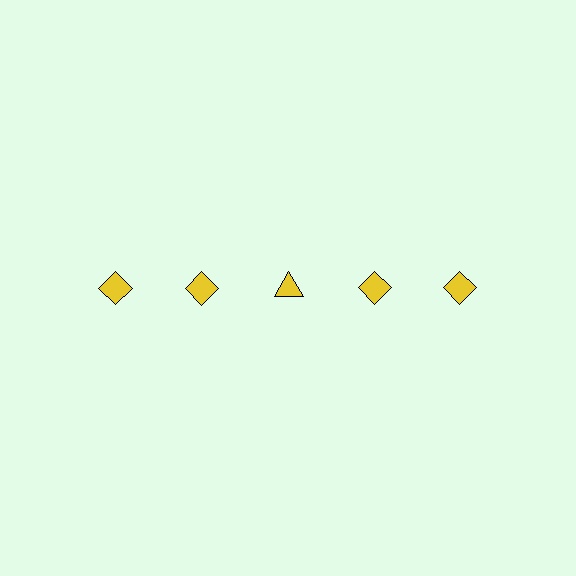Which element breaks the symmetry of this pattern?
The yellow triangle in the top row, center column breaks the symmetry. All other shapes are yellow diamonds.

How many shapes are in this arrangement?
There are 5 shapes arranged in a grid pattern.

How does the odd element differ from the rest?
It has a different shape: triangle instead of diamond.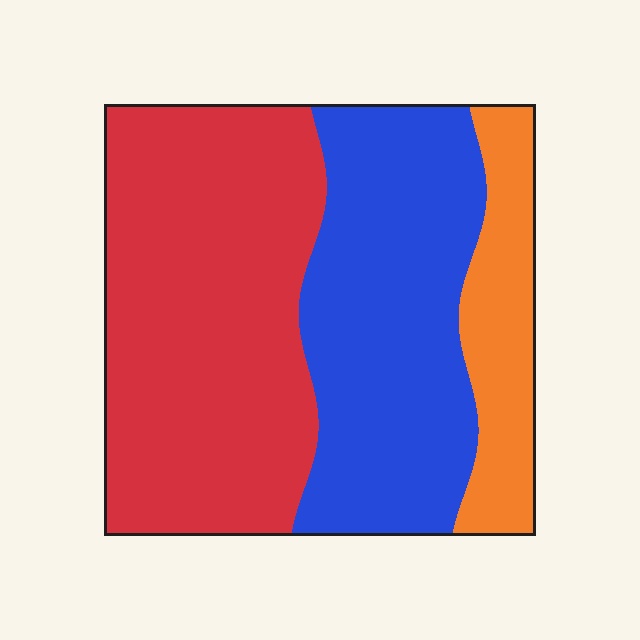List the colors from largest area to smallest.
From largest to smallest: red, blue, orange.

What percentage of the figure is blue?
Blue takes up about three eighths (3/8) of the figure.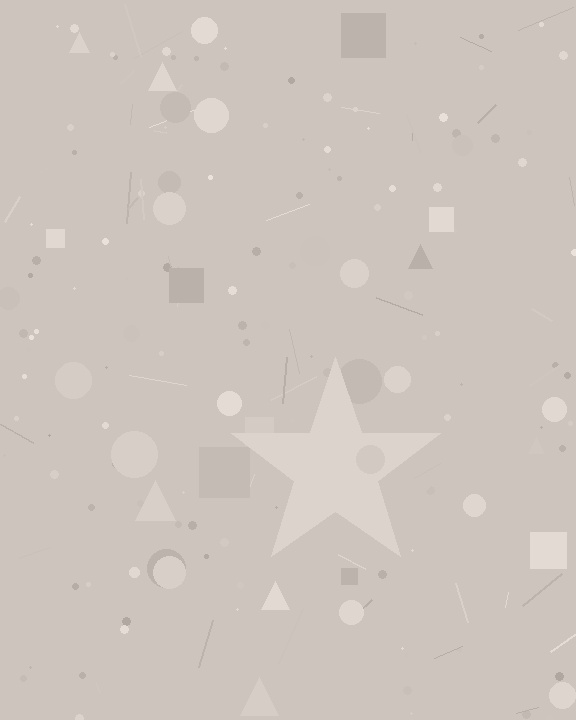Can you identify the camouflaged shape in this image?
The camouflaged shape is a star.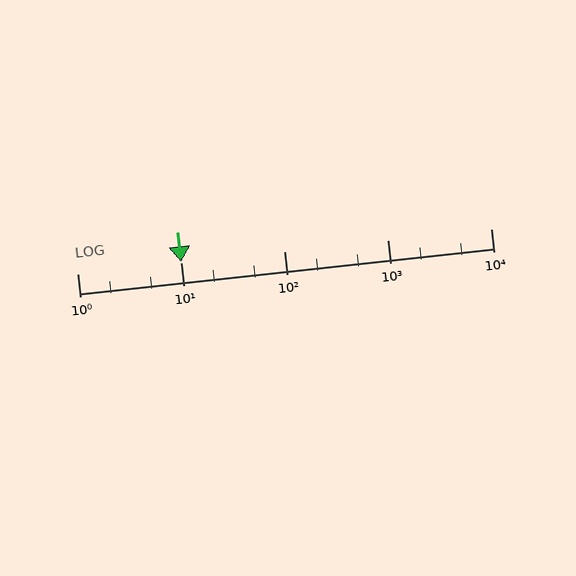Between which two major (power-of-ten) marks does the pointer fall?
The pointer is between 10 and 100.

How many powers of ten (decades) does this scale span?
The scale spans 4 decades, from 1 to 10000.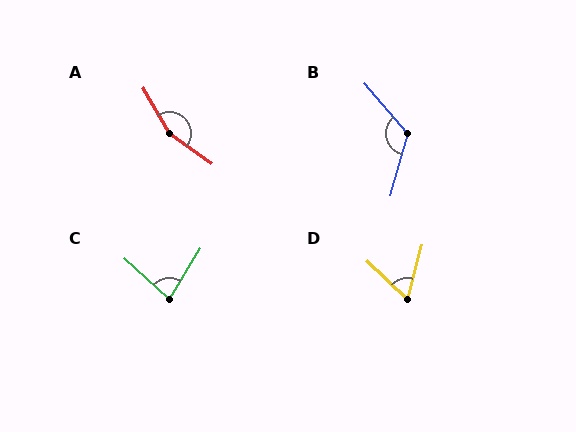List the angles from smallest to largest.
D (62°), C (79°), B (124°), A (156°).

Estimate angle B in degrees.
Approximately 124 degrees.